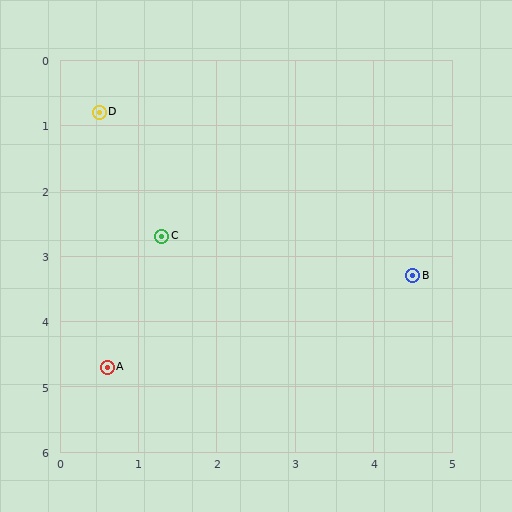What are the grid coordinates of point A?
Point A is at approximately (0.6, 4.7).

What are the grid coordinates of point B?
Point B is at approximately (4.5, 3.3).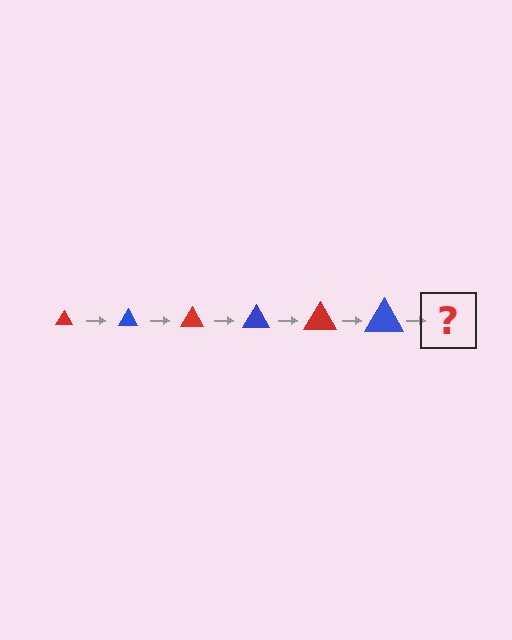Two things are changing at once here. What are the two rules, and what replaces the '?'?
The two rules are that the triangle grows larger each step and the color cycles through red and blue. The '?' should be a red triangle, larger than the previous one.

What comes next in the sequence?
The next element should be a red triangle, larger than the previous one.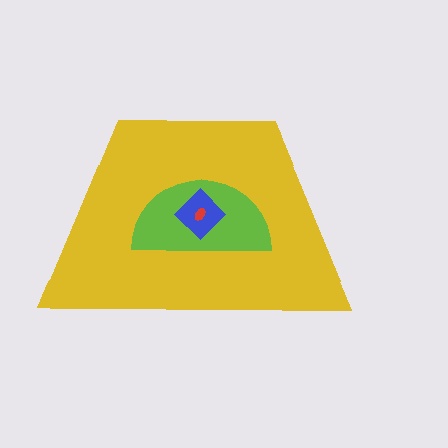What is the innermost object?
The red ellipse.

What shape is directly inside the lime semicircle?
The blue diamond.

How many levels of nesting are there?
4.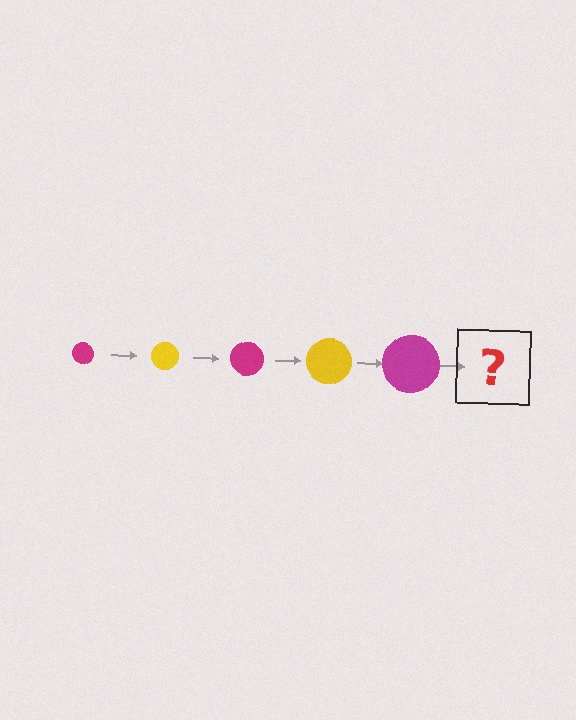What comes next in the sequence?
The next element should be a yellow circle, larger than the previous one.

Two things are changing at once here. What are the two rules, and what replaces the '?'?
The two rules are that the circle grows larger each step and the color cycles through magenta and yellow. The '?' should be a yellow circle, larger than the previous one.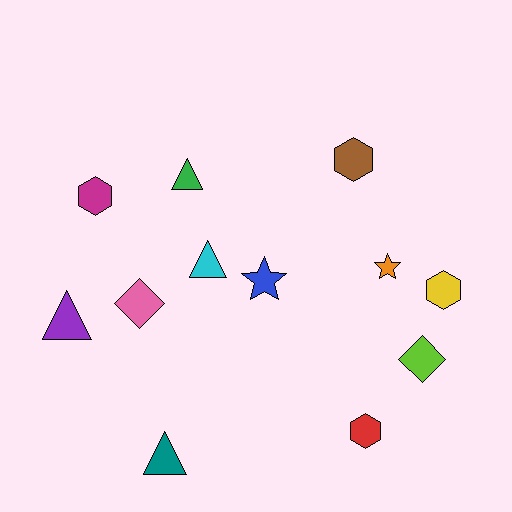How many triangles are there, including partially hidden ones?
There are 4 triangles.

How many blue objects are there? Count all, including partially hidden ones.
There is 1 blue object.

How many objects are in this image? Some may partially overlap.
There are 12 objects.